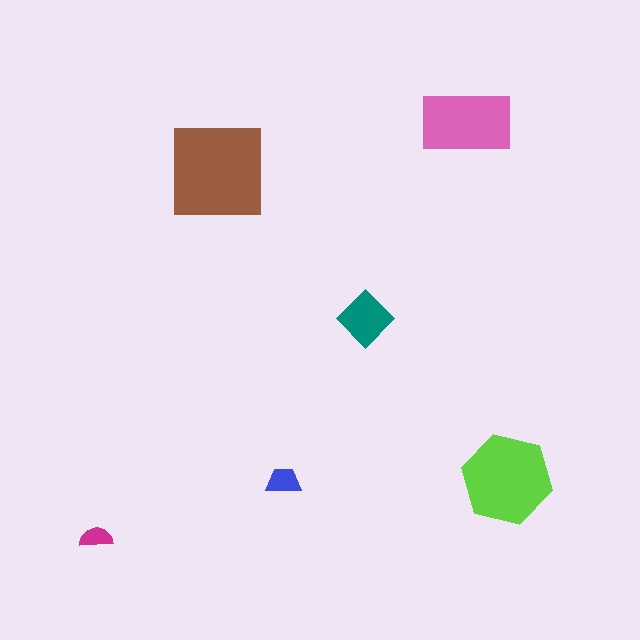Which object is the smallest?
The magenta semicircle.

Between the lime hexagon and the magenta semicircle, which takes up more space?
The lime hexagon.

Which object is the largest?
The brown square.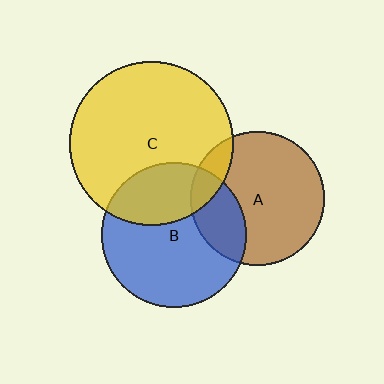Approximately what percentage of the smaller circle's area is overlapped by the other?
Approximately 30%.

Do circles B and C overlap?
Yes.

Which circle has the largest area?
Circle C (yellow).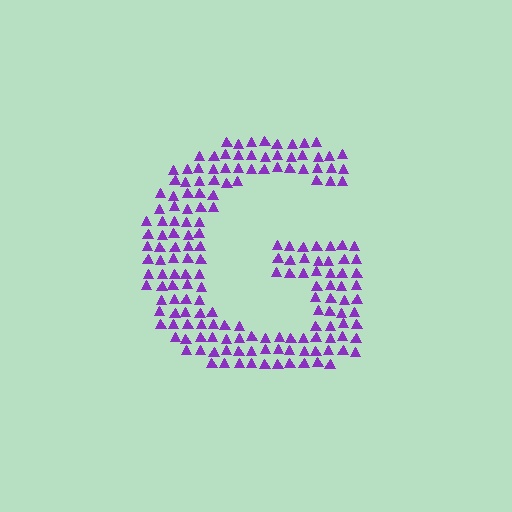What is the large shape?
The large shape is the letter G.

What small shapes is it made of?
It is made of small triangles.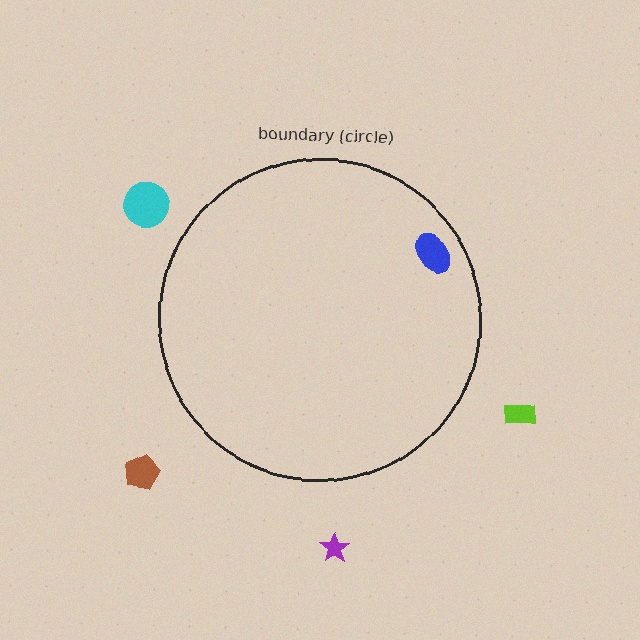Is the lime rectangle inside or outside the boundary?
Outside.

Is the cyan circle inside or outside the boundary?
Outside.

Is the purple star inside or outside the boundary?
Outside.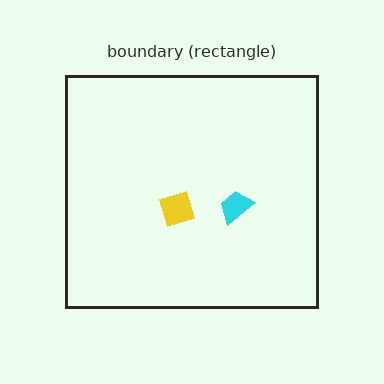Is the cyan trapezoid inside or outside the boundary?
Inside.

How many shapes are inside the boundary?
2 inside, 0 outside.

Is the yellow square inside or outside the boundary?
Inside.